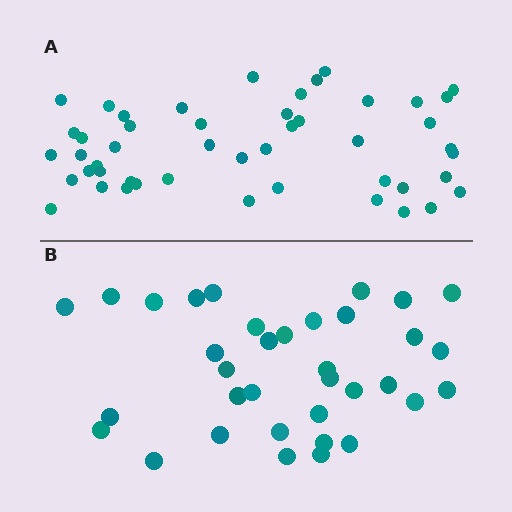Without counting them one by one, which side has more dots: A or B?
Region A (the top region) has more dots.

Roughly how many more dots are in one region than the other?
Region A has approximately 15 more dots than region B.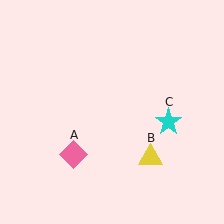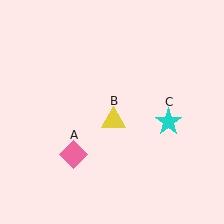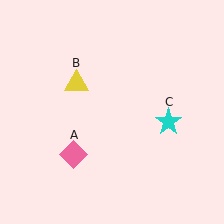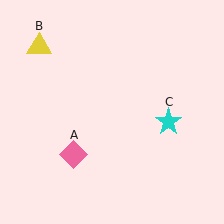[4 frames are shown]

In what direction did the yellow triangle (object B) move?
The yellow triangle (object B) moved up and to the left.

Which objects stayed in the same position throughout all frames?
Pink diamond (object A) and cyan star (object C) remained stationary.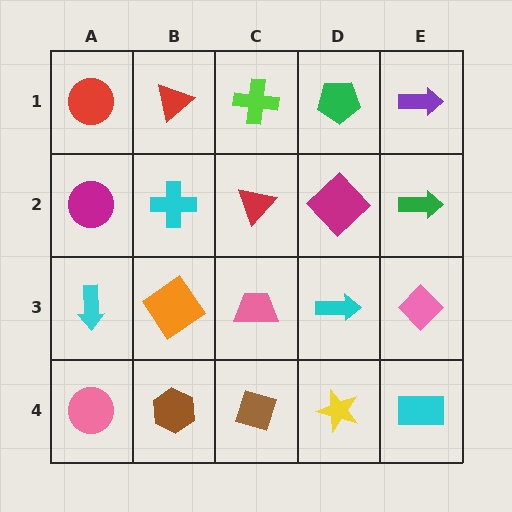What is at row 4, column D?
A yellow star.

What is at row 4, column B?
A brown hexagon.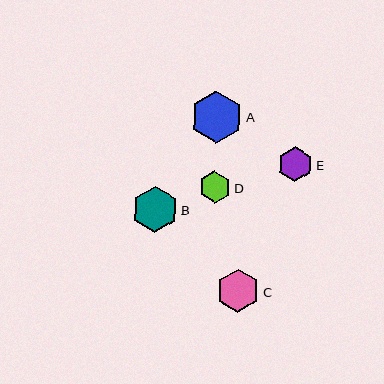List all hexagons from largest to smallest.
From largest to smallest: A, B, C, E, D.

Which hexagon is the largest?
Hexagon A is the largest with a size of approximately 53 pixels.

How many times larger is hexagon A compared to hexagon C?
Hexagon A is approximately 1.2 times the size of hexagon C.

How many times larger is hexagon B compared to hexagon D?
Hexagon B is approximately 1.4 times the size of hexagon D.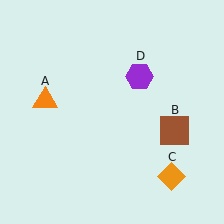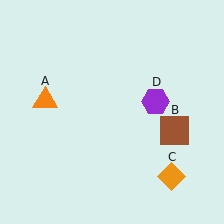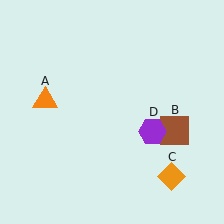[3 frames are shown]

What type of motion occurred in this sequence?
The purple hexagon (object D) rotated clockwise around the center of the scene.